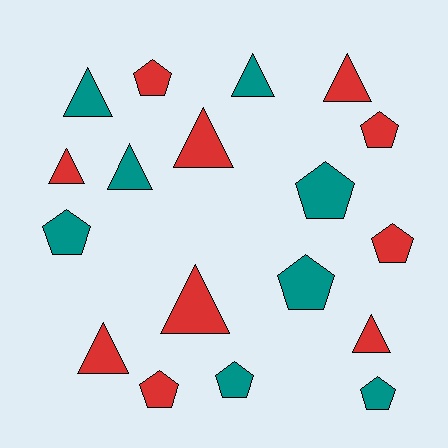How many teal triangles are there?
There are 3 teal triangles.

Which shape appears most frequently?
Triangle, with 9 objects.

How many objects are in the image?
There are 18 objects.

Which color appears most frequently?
Red, with 10 objects.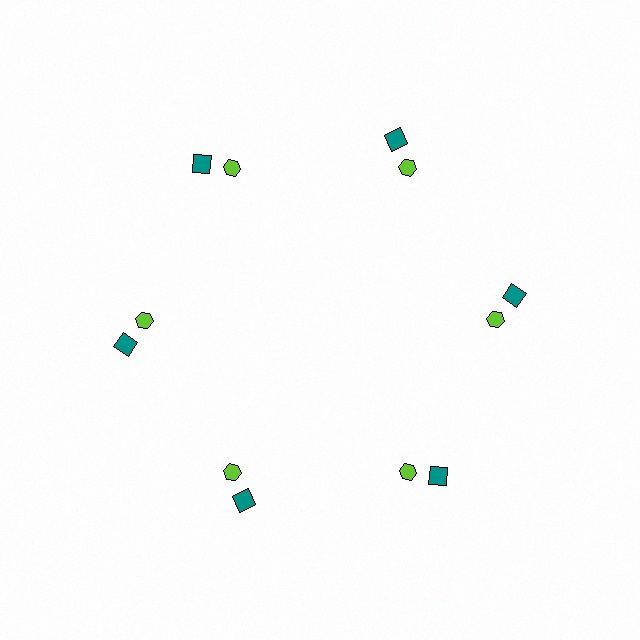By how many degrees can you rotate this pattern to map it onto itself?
The pattern maps onto itself every 60 degrees of rotation.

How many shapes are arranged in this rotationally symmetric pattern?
There are 12 shapes, arranged in 6 groups of 2.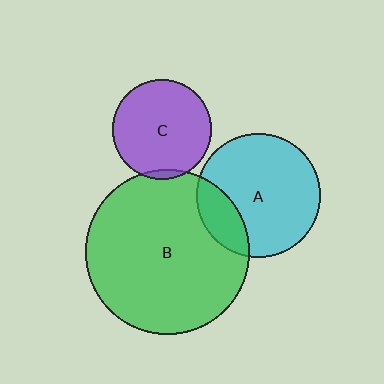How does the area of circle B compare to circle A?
Approximately 1.7 times.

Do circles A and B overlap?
Yes.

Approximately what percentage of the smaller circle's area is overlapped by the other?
Approximately 20%.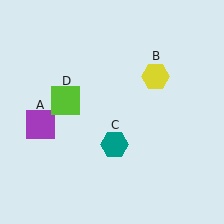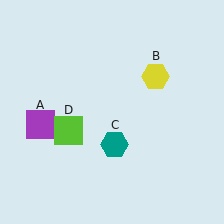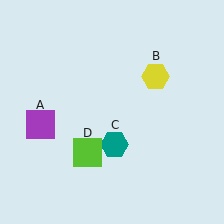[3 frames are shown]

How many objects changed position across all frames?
1 object changed position: lime square (object D).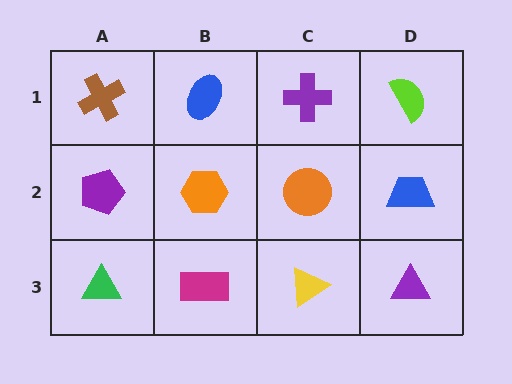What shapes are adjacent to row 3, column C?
An orange circle (row 2, column C), a magenta rectangle (row 3, column B), a purple triangle (row 3, column D).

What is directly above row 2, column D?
A lime semicircle.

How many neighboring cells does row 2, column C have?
4.